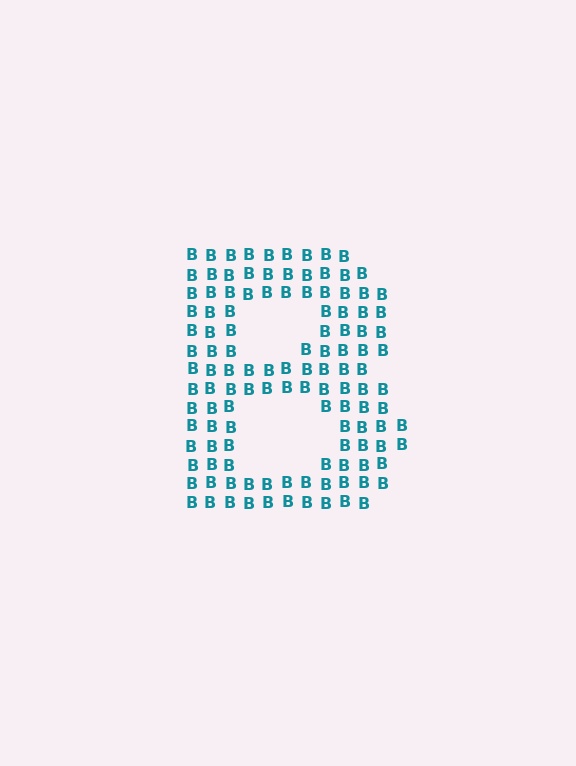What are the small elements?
The small elements are letter B's.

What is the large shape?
The large shape is the letter B.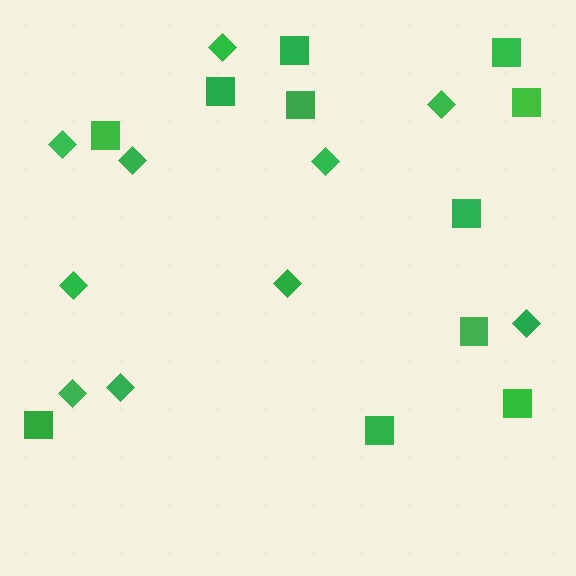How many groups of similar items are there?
There are 2 groups: one group of diamonds (10) and one group of squares (11).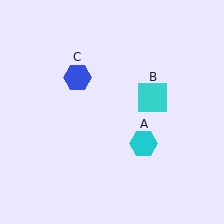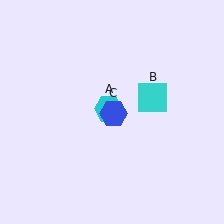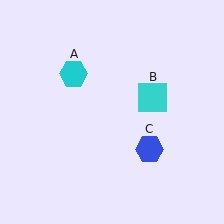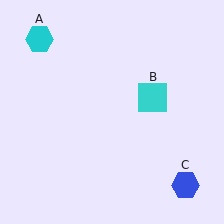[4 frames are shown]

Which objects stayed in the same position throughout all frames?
Cyan square (object B) remained stationary.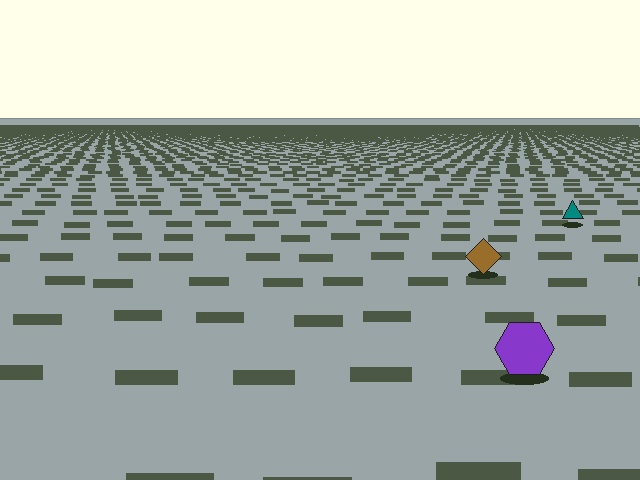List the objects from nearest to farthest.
From nearest to farthest: the purple hexagon, the brown diamond, the teal triangle.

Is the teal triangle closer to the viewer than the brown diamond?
No. The brown diamond is closer — you can tell from the texture gradient: the ground texture is coarser near it.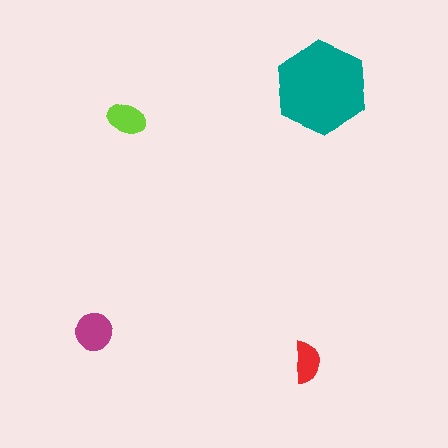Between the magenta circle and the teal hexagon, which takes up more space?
The teal hexagon.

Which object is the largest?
The teal hexagon.